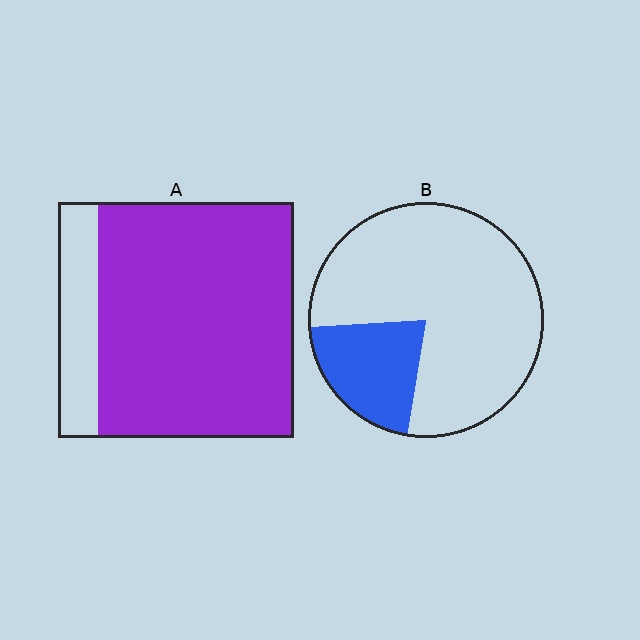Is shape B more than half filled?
No.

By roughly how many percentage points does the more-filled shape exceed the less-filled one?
By roughly 60 percentage points (A over B).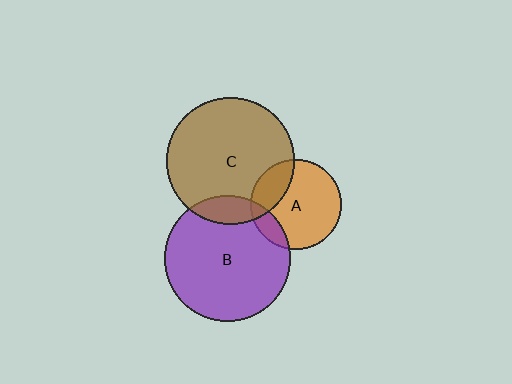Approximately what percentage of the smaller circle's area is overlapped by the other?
Approximately 25%.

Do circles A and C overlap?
Yes.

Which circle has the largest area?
Circle C (brown).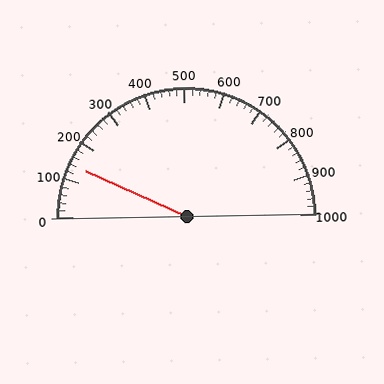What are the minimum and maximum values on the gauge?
The gauge ranges from 0 to 1000.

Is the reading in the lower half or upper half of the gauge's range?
The reading is in the lower half of the range (0 to 1000).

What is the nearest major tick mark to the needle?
The nearest major tick mark is 100.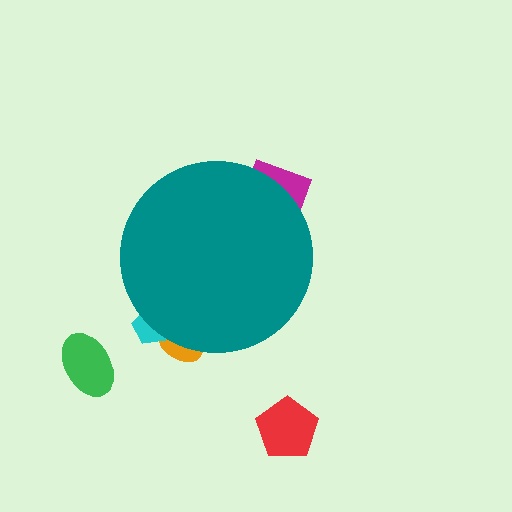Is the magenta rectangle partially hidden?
Yes, the magenta rectangle is partially hidden behind the teal circle.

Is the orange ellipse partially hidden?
Yes, the orange ellipse is partially hidden behind the teal circle.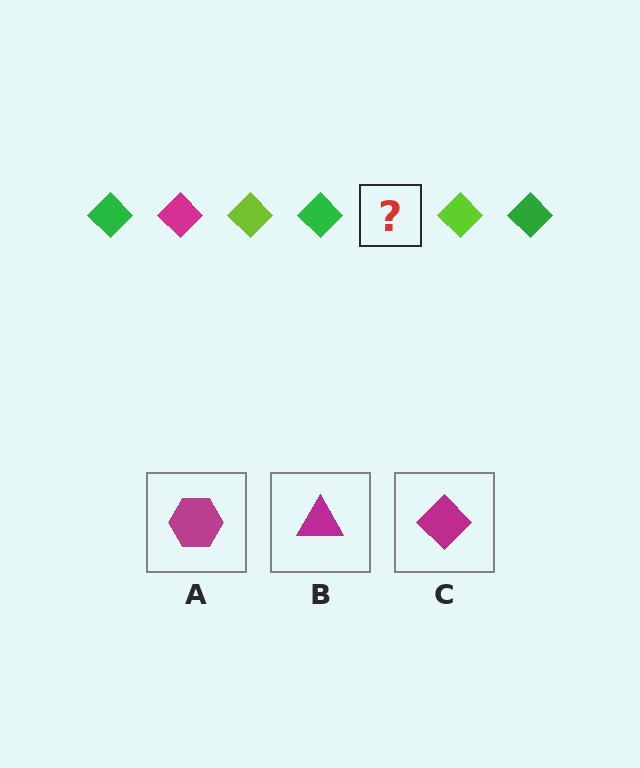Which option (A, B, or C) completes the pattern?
C.